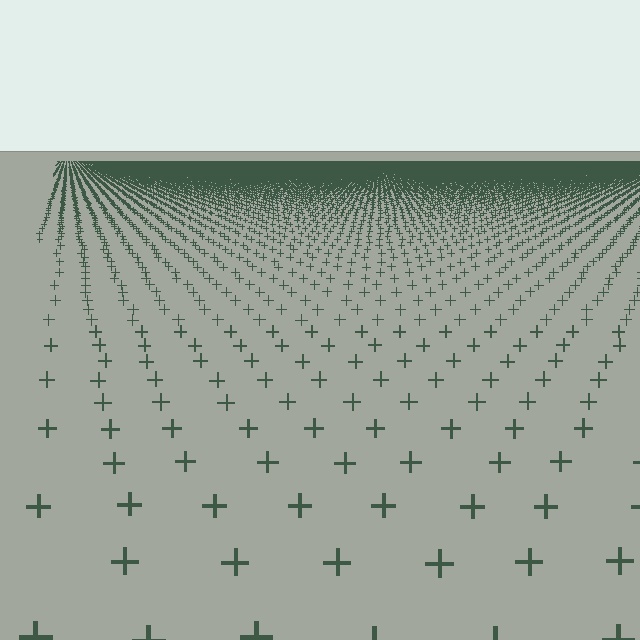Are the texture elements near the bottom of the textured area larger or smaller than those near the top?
Larger. Near the bottom, elements are closer to the viewer and appear at a bigger on-screen size.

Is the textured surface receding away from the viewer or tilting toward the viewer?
The surface is receding away from the viewer. Texture elements get smaller and denser toward the top.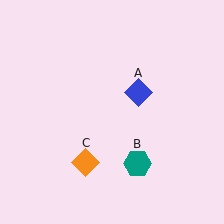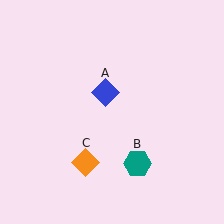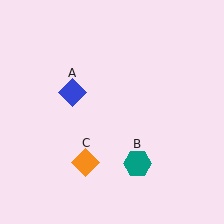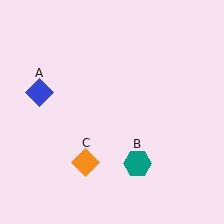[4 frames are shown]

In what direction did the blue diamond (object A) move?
The blue diamond (object A) moved left.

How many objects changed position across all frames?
1 object changed position: blue diamond (object A).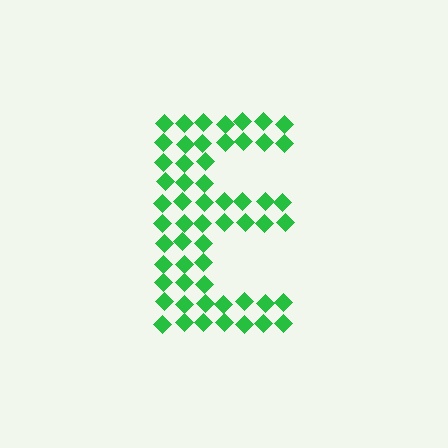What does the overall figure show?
The overall figure shows the letter E.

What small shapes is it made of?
It is made of small diamonds.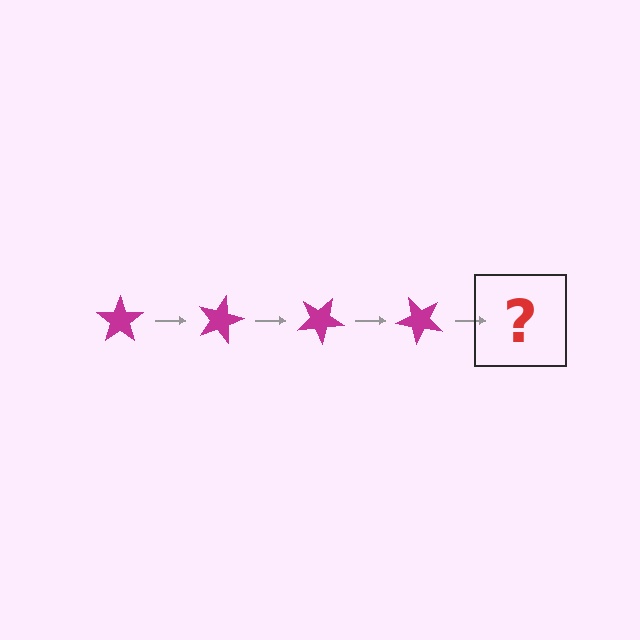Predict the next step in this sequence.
The next step is a magenta star rotated 60 degrees.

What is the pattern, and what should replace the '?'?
The pattern is that the star rotates 15 degrees each step. The '?' should be a magenta star rotated 60 degrees.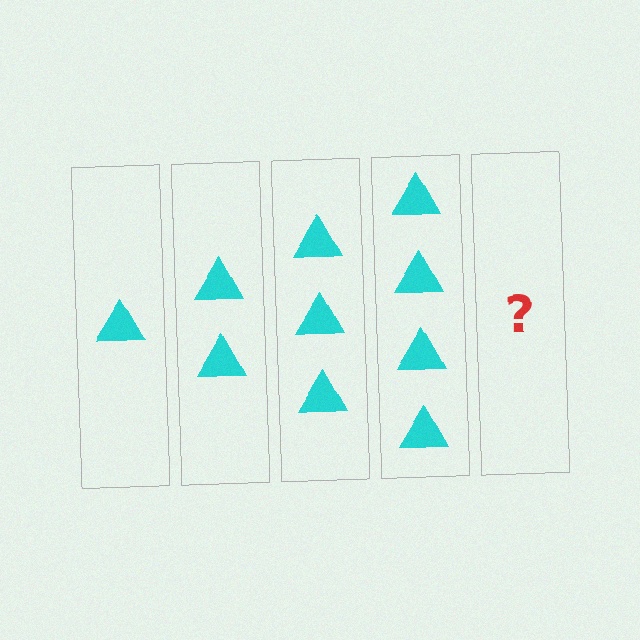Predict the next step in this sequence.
The next step is 5 triangles.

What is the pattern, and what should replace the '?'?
The pattern is that each step adds one more triangle. The '?' should be 5 triangles.